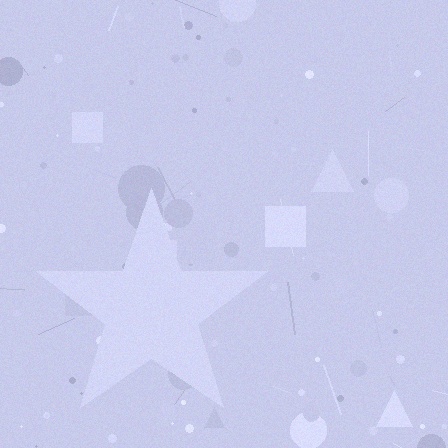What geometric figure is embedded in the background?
A star is embedded in the background.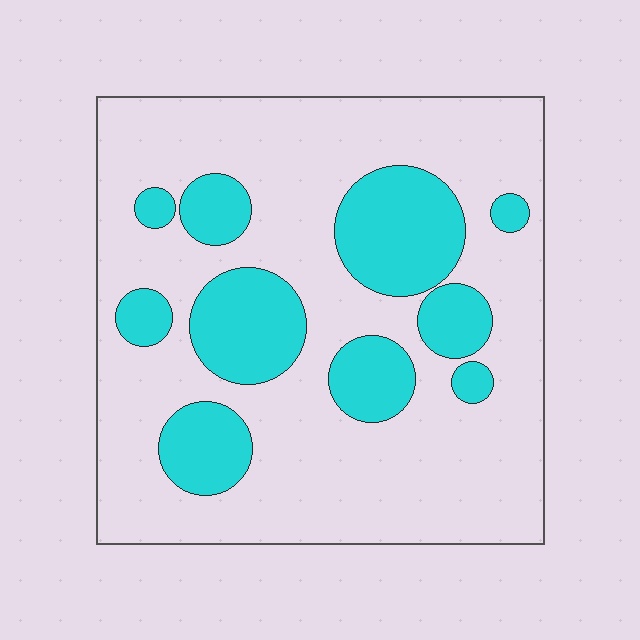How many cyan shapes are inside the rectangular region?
10.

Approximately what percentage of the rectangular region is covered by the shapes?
Approximately 25%.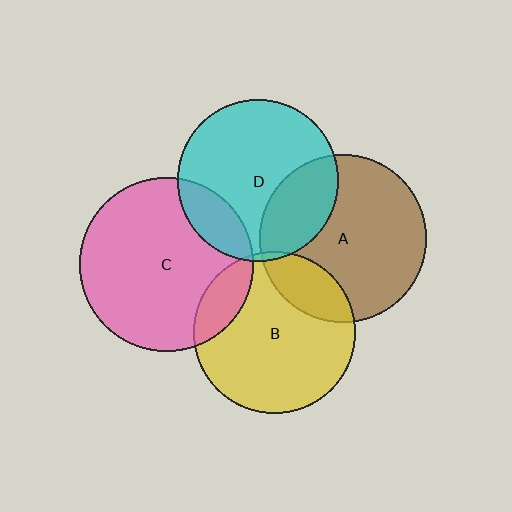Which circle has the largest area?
Circle C (pink).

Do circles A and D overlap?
Yes.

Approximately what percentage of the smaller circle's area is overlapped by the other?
Approximately 25%.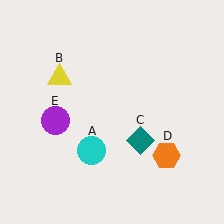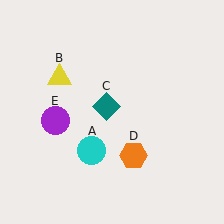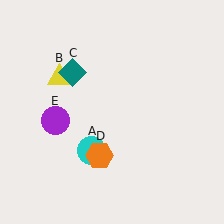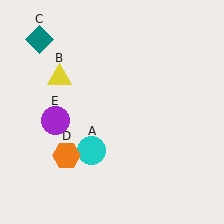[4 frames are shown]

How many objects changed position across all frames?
2 objects changed position: teal diamond (object C), orange hexagon (object D).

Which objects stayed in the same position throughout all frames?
Cyan circle (object A) and yellow triangle (object B) and purple circle (object E) remained stationary.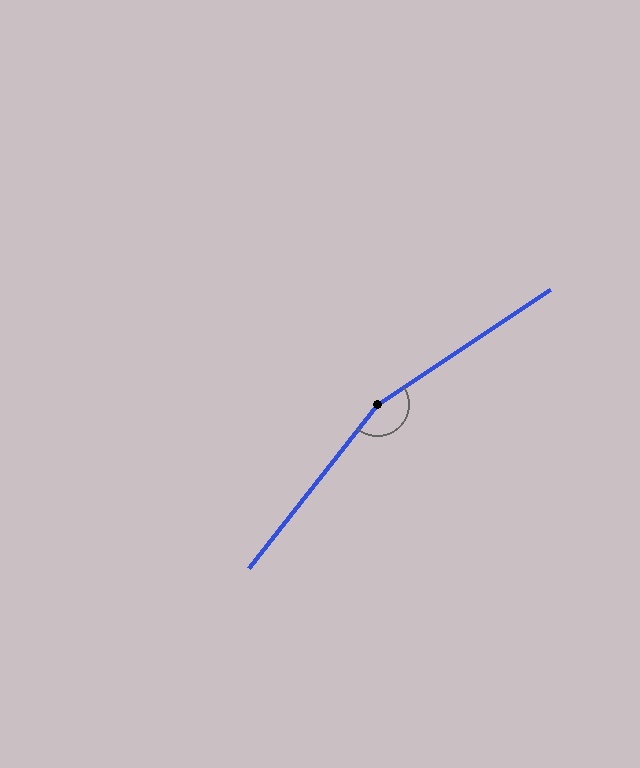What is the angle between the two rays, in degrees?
Approximately 162 degrees.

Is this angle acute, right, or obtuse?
It is obtuse.